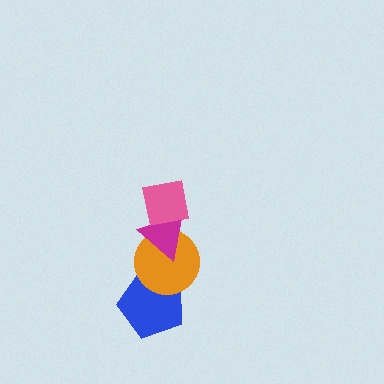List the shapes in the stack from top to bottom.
From top to bottom: the pink square, the magenta triangle, the orange circle, the blue pentagon.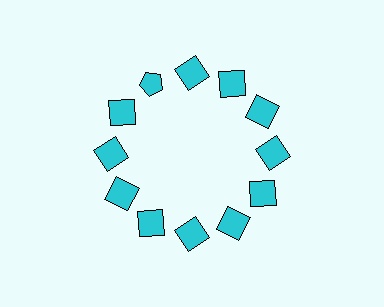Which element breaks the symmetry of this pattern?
The cyan pentagon at roughly the 11 o'clock position breaks the symmetry. All other shapes are cyan squares.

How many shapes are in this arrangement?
There are 12 shapes arranged in a ring pattern.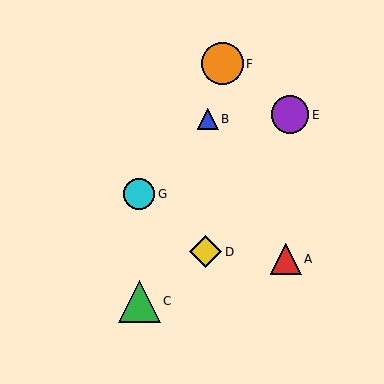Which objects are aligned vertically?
Objects C, G are aligned vertically.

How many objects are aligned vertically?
2 objects (C, G) are aligned vertically.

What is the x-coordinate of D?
Object D is at x≈206.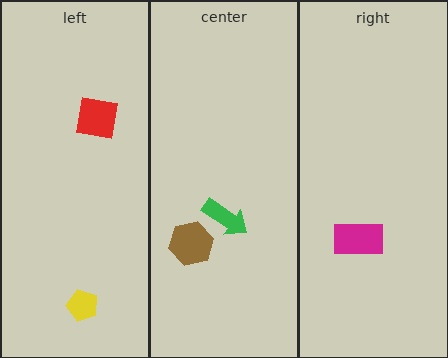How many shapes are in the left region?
2.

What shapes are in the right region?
The magenta rectangle.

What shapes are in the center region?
The green arrow, the brown hexagon.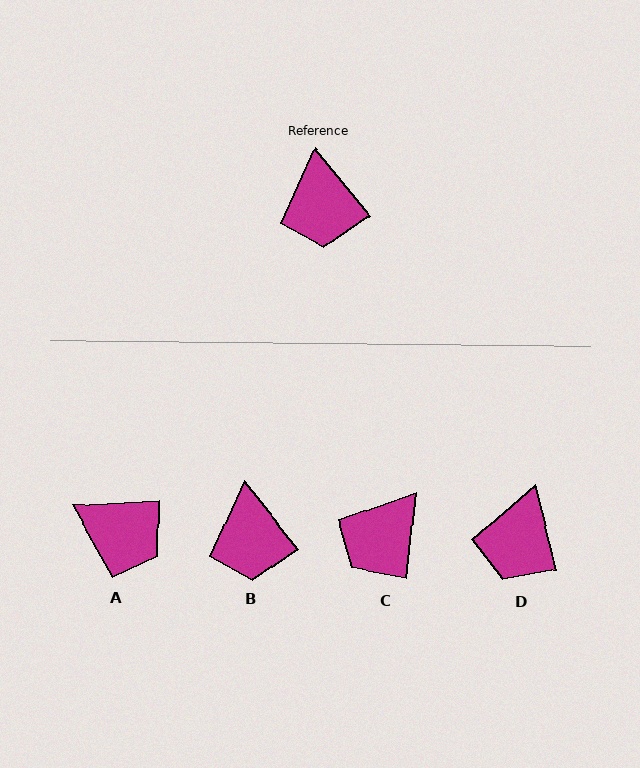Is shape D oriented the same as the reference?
No, it is off by about 24 degrees.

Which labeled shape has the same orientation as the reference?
B.